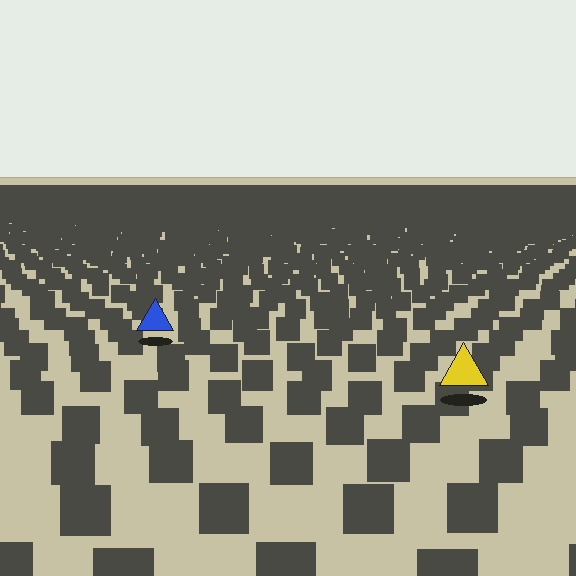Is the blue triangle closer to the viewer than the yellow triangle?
No. The yellow triangle is closer — you can tell from the texture gradient: the ground texture is coarser near it.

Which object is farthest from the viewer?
The blue triangle is farthest from the viewer. It appears smaller and the ground texture around it is denser.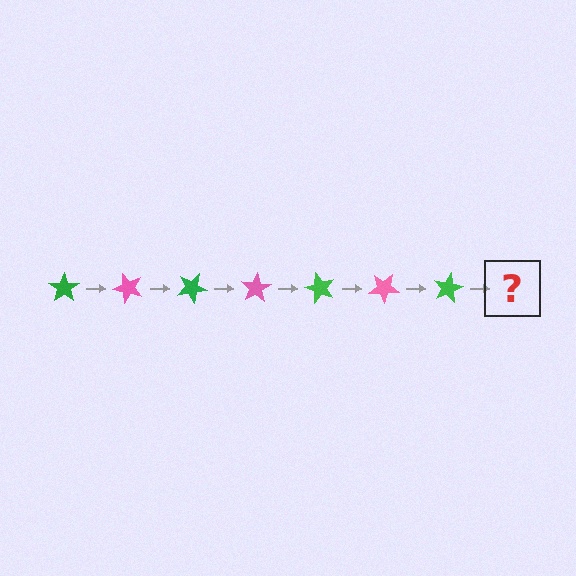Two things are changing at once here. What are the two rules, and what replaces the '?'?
The two rules are that it rotates 50 degrees each step and the color cycles through green and pink. The '?' should be a pink star, rotated 350 degrees from the start.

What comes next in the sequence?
The next element should be a pink star, rotated 350 degrees from the start.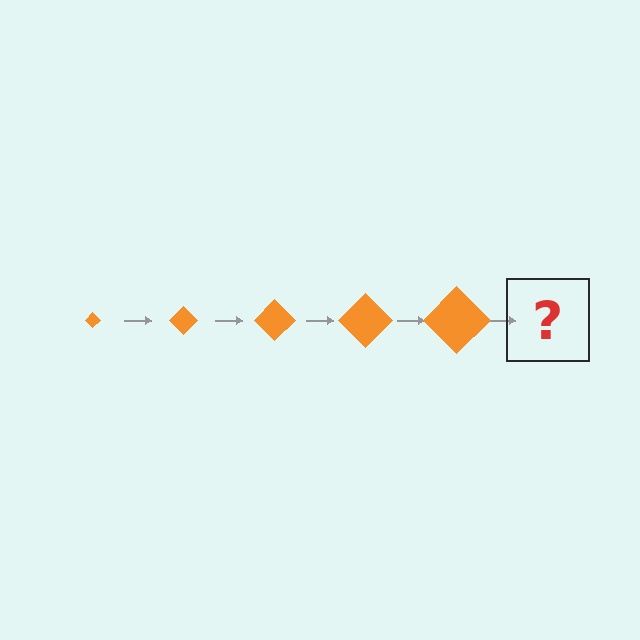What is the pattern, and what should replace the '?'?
The pattern is that the diamond gets progressively larger each step. The '?' should be an orange diamond, larger than the previous one.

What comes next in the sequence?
The next element should be an orange diamond, larger than the previous one.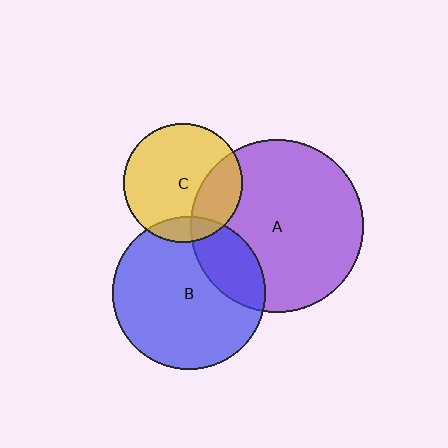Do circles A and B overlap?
Yes.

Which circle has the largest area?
Circle A (purple).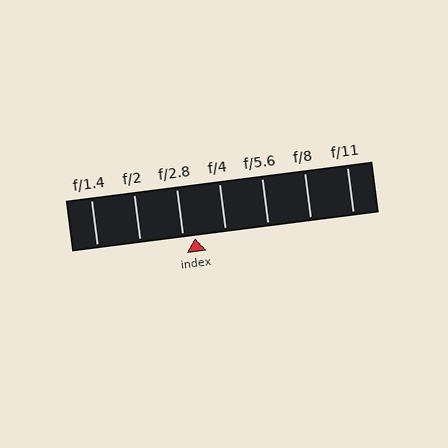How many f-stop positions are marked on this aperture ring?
There are 7 f-stop positions marked.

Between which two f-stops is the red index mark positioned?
The index mark is between f/2.8 and f/4.